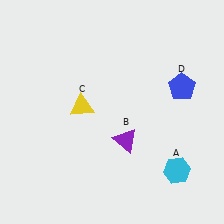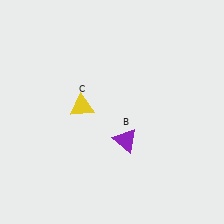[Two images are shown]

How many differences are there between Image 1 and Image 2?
There are 2 differences between the two images.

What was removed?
The blue pentagon (D), the cyan hexagon (A) were removed in Image 2.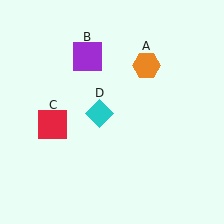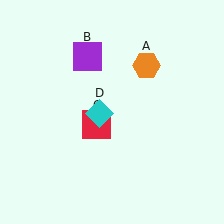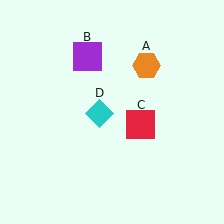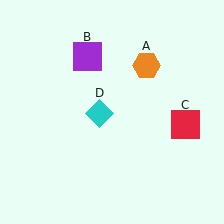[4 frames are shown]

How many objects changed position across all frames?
1 object changed position: red square (object C).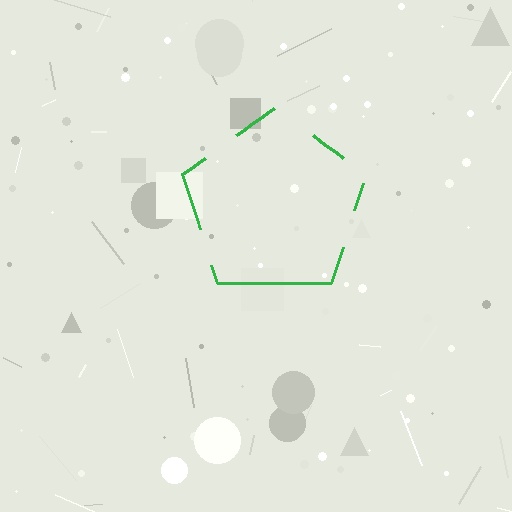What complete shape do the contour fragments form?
The contour fragments form a pentagon.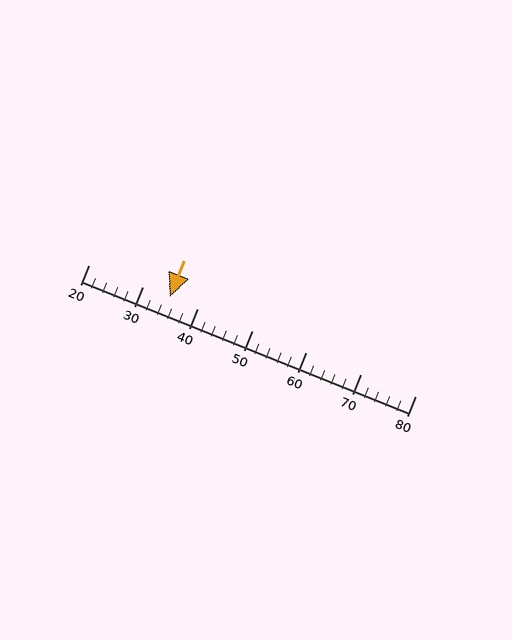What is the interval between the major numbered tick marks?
The major tick marks are spaced 10 units apart.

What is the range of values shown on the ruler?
The ruler shows values from 20 to 80.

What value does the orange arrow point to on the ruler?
The orange arrow points to approximately 35.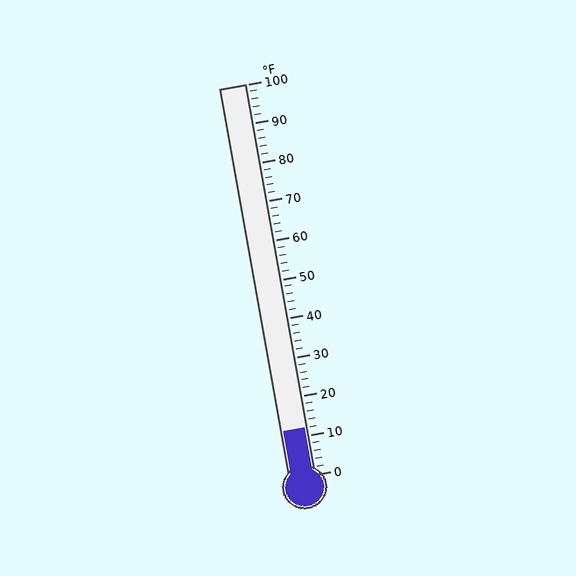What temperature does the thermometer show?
The thermometer shows approximately 12°F.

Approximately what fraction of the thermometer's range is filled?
The thermometer is filled to approximately 10% of its range.